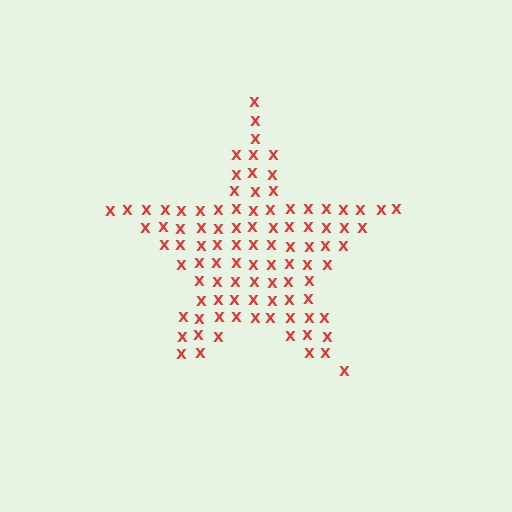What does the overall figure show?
The overall figure shows a star.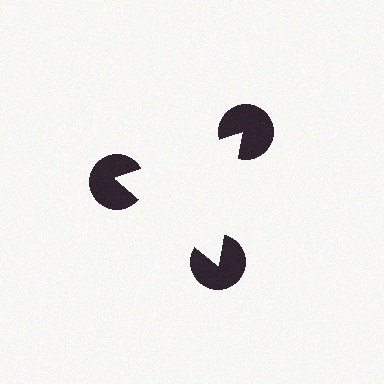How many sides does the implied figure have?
3 sides.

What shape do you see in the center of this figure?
An illusory triangle — its edges are inferred from the aligned wedge cuts in the pac-man discs, not physically drawn.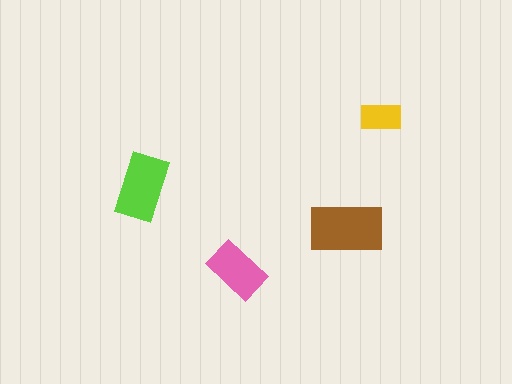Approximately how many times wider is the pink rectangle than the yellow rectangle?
About 1.5 times wider.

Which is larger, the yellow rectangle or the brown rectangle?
The brown one.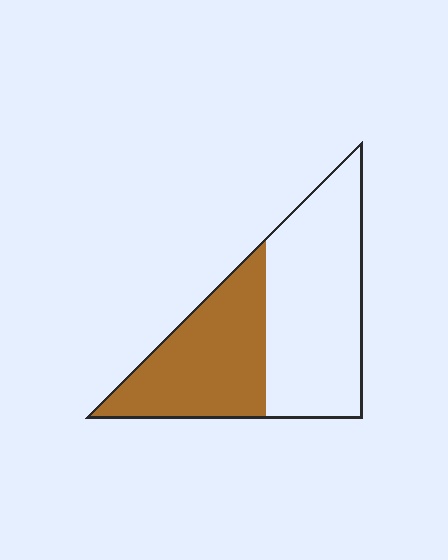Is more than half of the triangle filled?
No.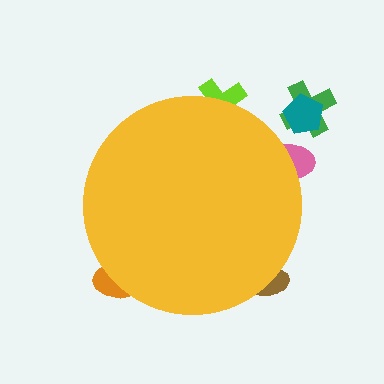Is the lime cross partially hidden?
Yes, the lime cross is partially hidden behind the yellow circle.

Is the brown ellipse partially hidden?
Yes, the brown ellipse is partially hidden behind the yellow circle.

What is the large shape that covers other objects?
A yellow circle.